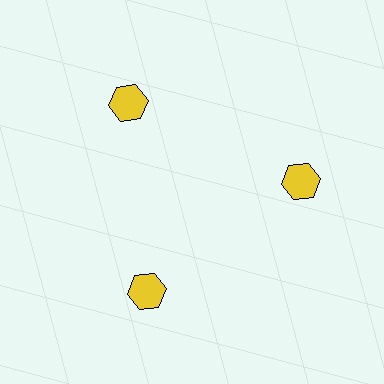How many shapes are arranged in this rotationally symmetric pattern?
There are 6 shapes, arranged in 3 groups of 2.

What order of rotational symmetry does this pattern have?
This pattern has 3-fold rotational symmetry.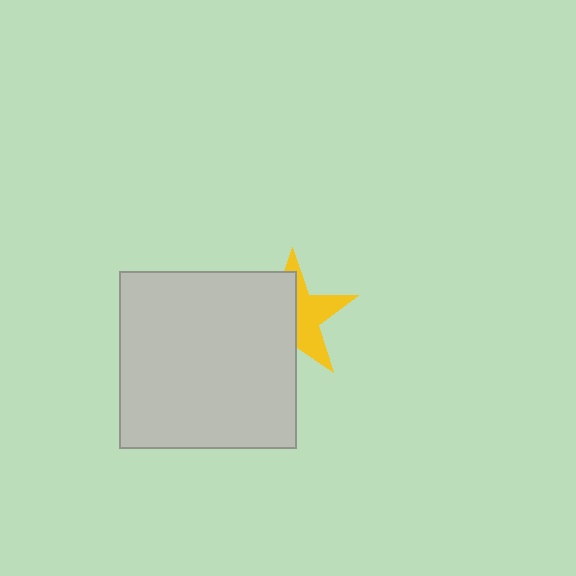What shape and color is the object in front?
The object in front is a light gray square.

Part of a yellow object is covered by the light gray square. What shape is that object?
It is a star.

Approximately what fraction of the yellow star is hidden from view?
Roughly 54% of the yellow star is hidden behind the light gray square.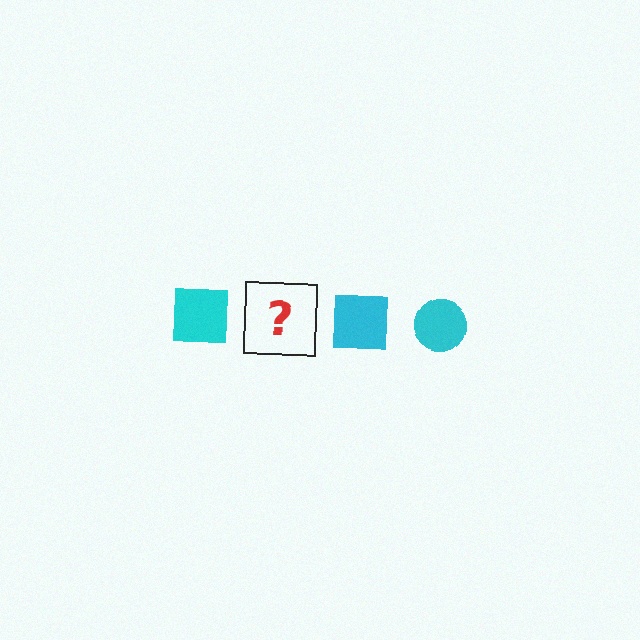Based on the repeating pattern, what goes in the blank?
The blank should be a cyan circle.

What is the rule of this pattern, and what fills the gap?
The rule is that the pattern cycles through square, circle shapes in cyan. The gap should be filled with a cyan circle.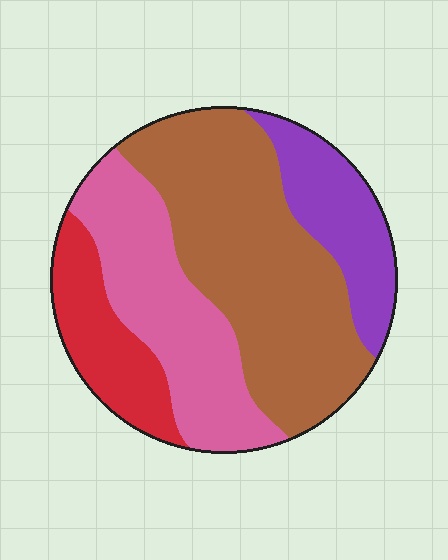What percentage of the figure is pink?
Pink covers 27% of the figure.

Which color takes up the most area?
Brown, at roughly 45%.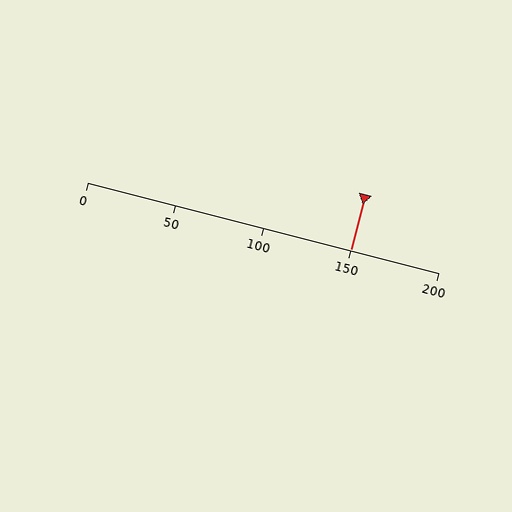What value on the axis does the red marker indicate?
The marker indicates approximately 150.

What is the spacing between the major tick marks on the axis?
The major ticks are spaced 50 apart.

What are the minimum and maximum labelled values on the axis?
The axis runs from 0 to 200.